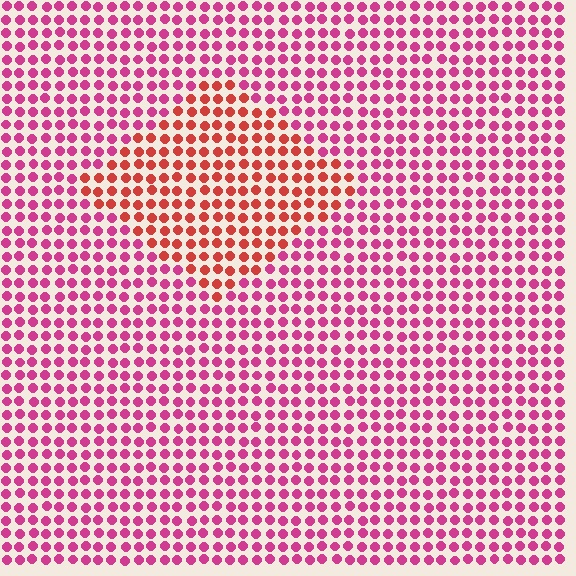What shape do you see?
I see a diamond.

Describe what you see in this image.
The image is filled with small magenta elements in a uniform arrangement. A diamond-shaped region is visible where the elements are tinted to a slightly different hue, forming a subtle color boundary.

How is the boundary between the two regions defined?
The boundary is defined purely by a slight shift in hue (about 36 degrees). Spacing, size, and orientation are identical on both sides.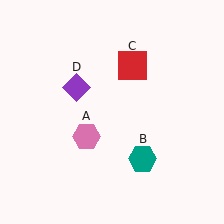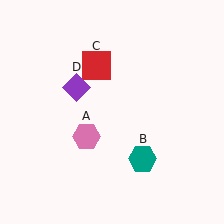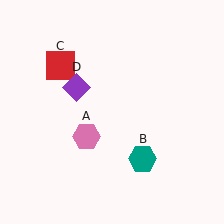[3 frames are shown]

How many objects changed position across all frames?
1 object changed position: red square (object C).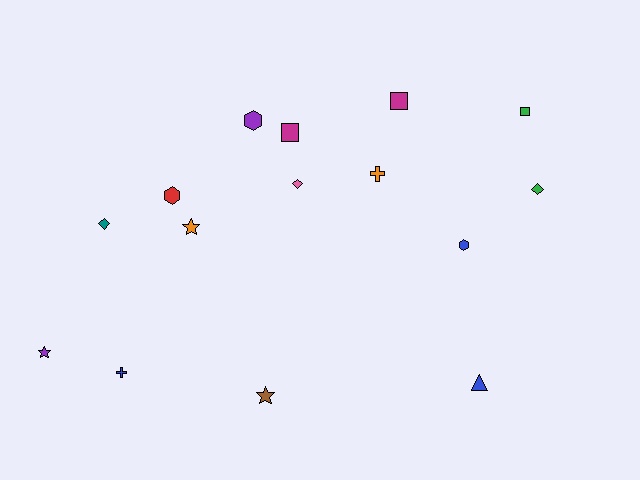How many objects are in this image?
There are 15 objects.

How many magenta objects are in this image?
There are 2 magenta objects.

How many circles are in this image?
There are no circles.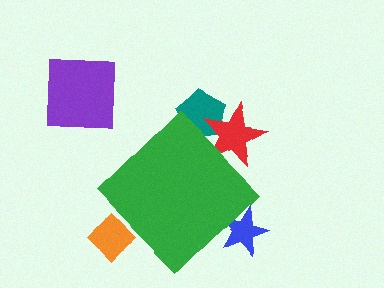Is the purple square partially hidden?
No, the purple square is fully visible.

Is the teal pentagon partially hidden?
Yes, the teal pentagon is partially hidden behind the green diamond.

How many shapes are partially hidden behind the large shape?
4 shapes are partially hidden.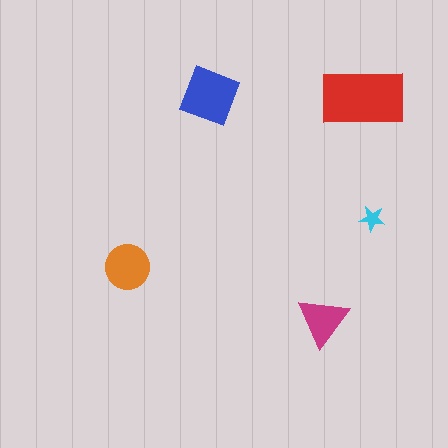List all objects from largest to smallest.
The red rectangle, the blue diamond, the orange circle, the magenta triangle, the cyan star.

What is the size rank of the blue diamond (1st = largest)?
2nd.